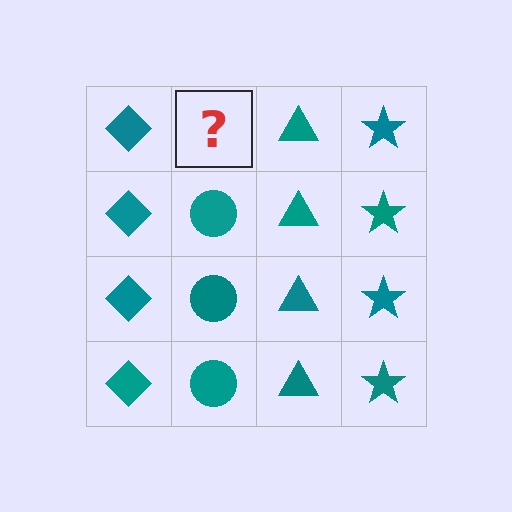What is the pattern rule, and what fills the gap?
The rule is that each column has a consistent shape. The gap should be filled with a teal circle.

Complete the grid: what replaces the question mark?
The question mark should be replaced with a teal circle.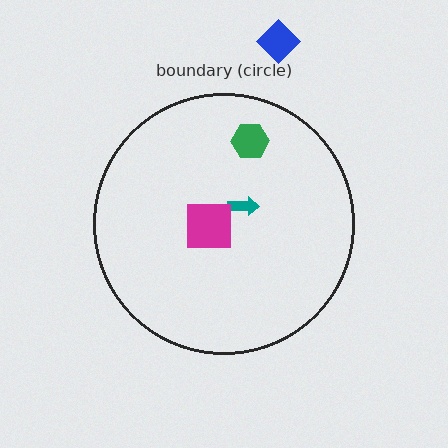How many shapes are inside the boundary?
3 inside, 1 outside.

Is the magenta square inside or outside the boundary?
Inside.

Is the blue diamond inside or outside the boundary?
Outside.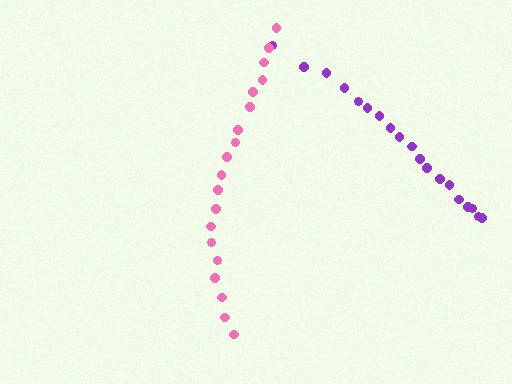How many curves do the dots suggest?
There are 2 distinct paths.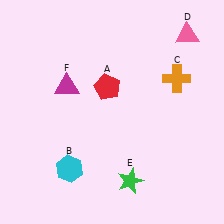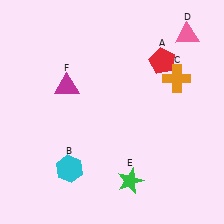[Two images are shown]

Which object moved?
The red pentagon (A) moved right.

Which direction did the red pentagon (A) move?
The red pentagon (A) moved right.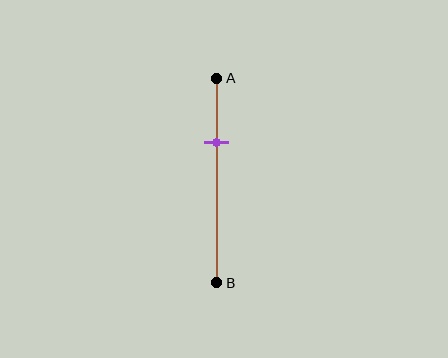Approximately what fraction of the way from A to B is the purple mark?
The purple mark is approximately 30% of the way from A to B.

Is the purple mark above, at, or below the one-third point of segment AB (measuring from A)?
The purple mark is approximately at the one-third point of segment AB.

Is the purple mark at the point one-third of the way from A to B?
Yes, the mark is approximately at the one-third point.